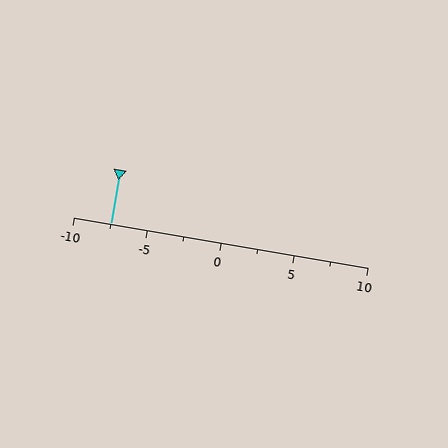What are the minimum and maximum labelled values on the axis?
The axis runs from -10 to 10.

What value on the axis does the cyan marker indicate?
The marker indicates approximately -7.5.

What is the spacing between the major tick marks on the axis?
The major ticks are spaced 5 apart.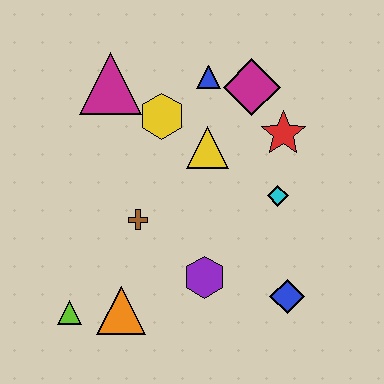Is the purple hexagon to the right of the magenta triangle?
Yes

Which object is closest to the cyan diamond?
The red star is closest to the cyan diamond.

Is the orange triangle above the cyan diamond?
No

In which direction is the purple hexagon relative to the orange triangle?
The purple hexagon is to the right of the orange triangle.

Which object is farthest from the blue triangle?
The lime triangle is farthest from the blue triangle.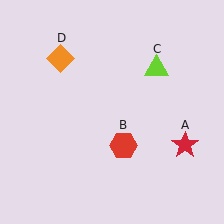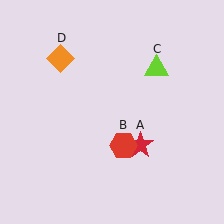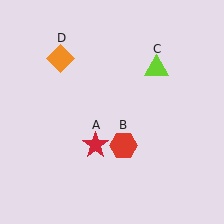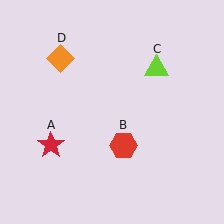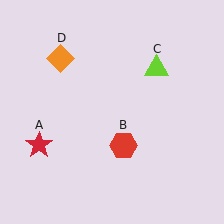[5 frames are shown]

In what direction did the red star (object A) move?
The red star (object A) moved left.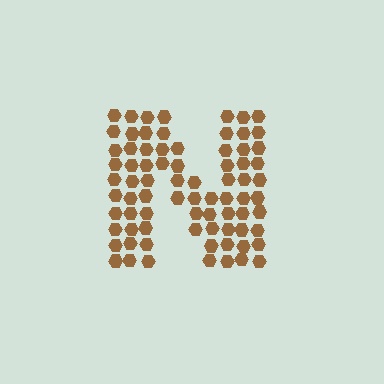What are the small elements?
The small elements are hexagons.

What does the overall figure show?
The overall figure shows the letter N.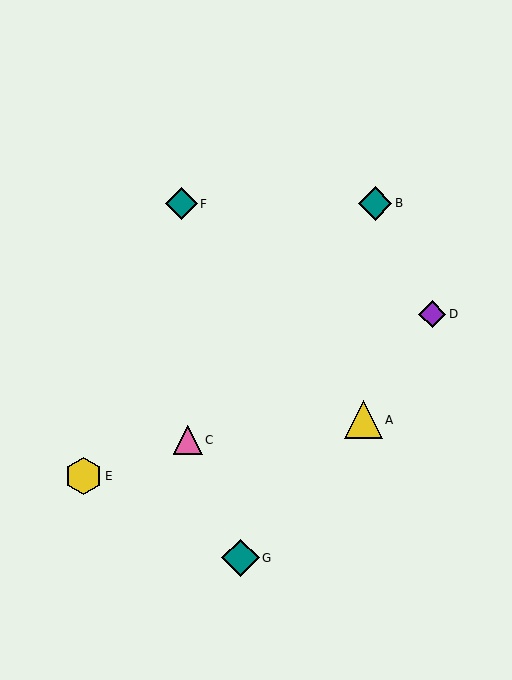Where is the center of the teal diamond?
The center of the teal diamond is at (241, 558).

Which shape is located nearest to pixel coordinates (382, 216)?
The teal diamond (labeled B) at (375, 203) is nearest to that location.